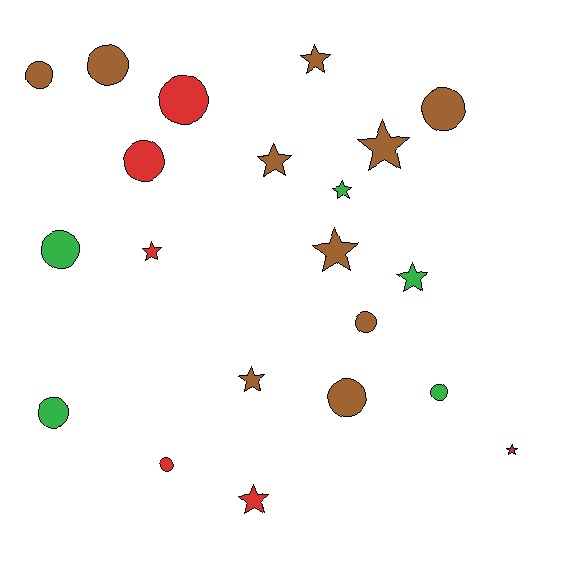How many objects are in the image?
There are 21 objects.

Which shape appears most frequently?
Circle, with 11 objects.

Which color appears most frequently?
Brown, with 10 objects.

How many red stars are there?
There are 3 red stars.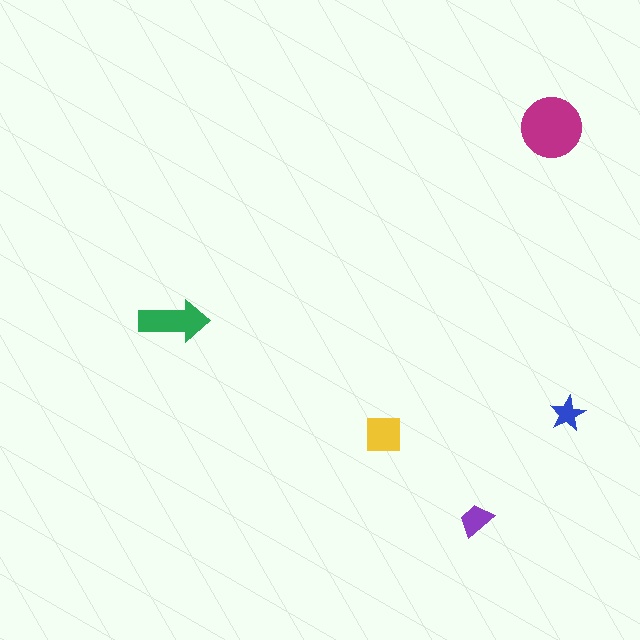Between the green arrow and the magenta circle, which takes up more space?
The magenta circle.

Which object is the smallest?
The blue star.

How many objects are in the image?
There are 5 objects in the image.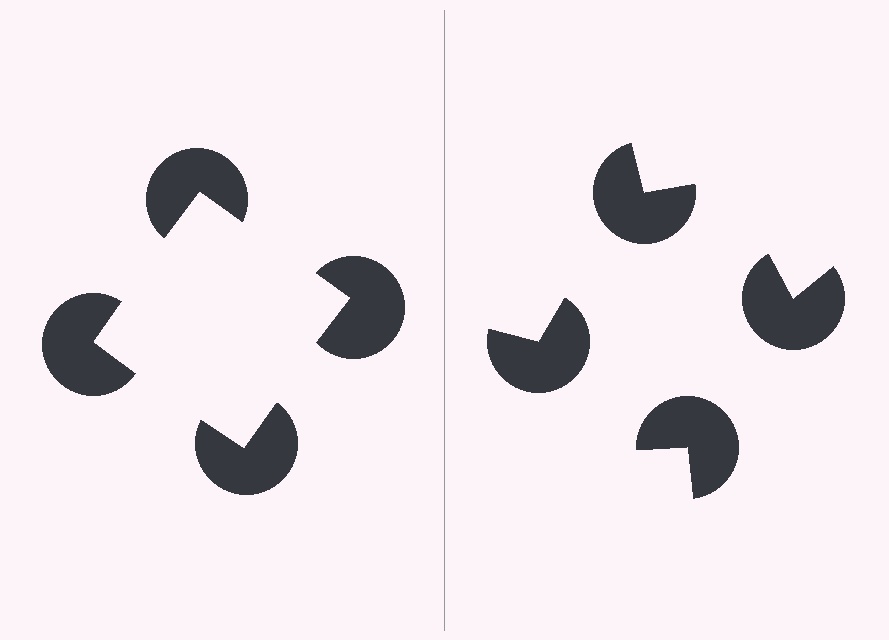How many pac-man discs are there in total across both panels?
8 — 4 on each side.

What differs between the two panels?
The pac-man discs are positioned identically on both sides; only the wedge orientations differ. On the left they align to a square; on the right they are misaligned.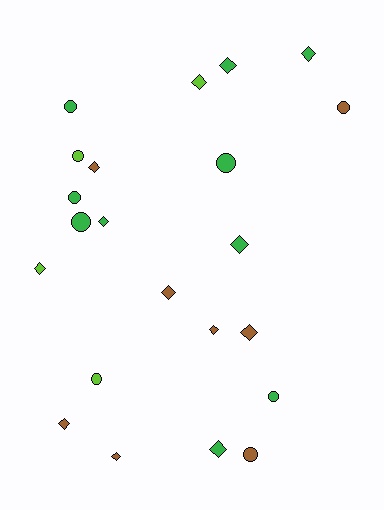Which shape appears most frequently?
Diamond, with 13 objects.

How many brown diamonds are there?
There are 6 brown diamonds.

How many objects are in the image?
There are 22 objects.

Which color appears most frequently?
Green, with 10 objects.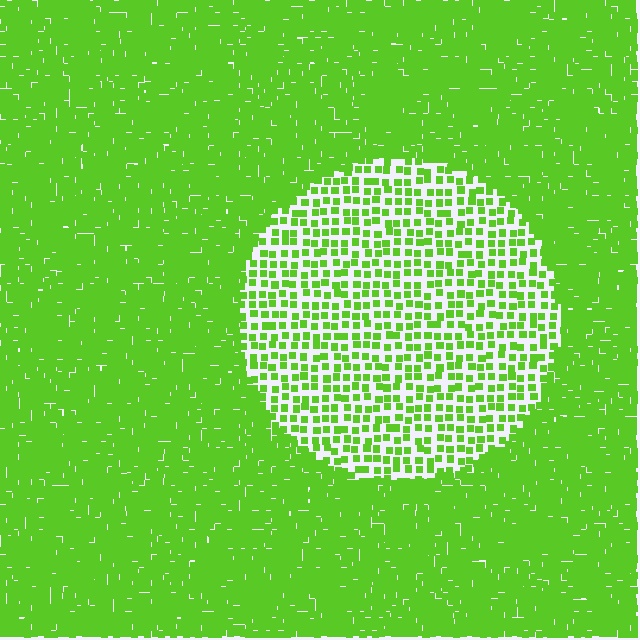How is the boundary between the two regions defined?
The boundary is defined by a change in element density (approximately 2.7x ratio). All elements are the same color, size, and shape.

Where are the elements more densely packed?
The elements are more densely packed outside the circle boundary.